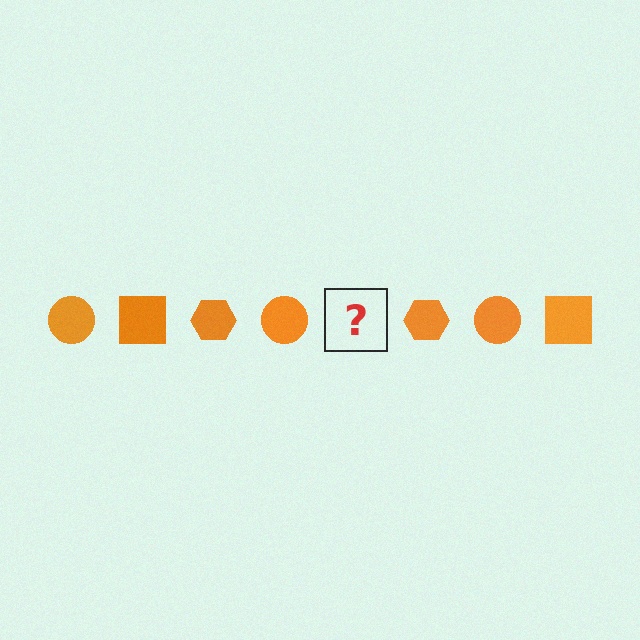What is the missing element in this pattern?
The missing element is an orange square.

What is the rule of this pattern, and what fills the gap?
The rule is that the pattern cycles through circle, square, hexagon shapes in orange. The gap should be filled with an orange square.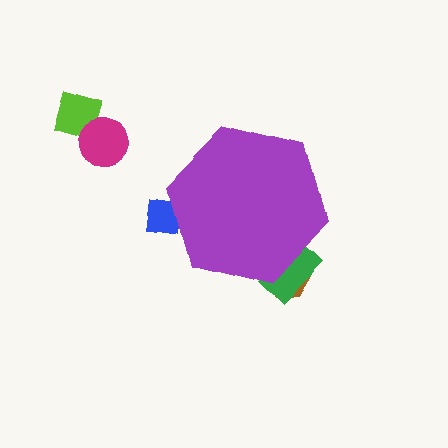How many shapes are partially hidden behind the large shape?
3 shapes are partially hidden.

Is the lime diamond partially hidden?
No, the lime diamond is fully visible.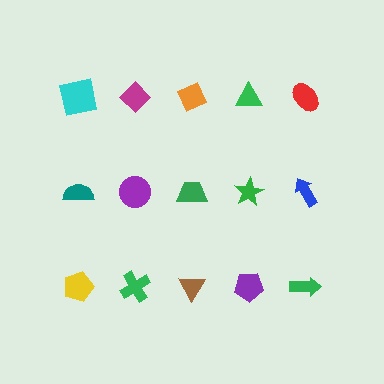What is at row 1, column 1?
A cyan square.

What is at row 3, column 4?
A purple pentagon.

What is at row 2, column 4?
A green star.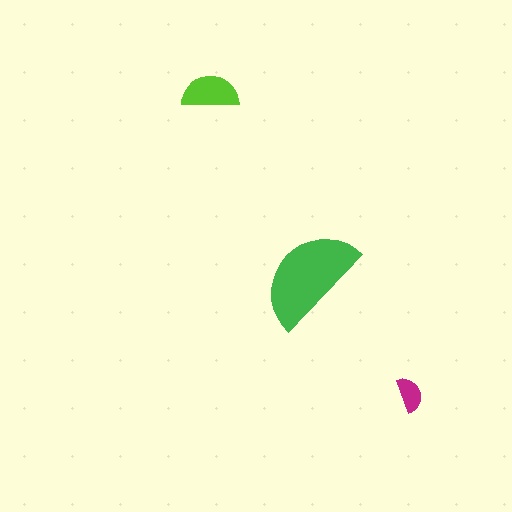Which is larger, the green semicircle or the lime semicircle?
The green one.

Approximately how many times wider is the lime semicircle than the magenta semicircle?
About 1.5 times wider.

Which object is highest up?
The lime semicircle is topmost.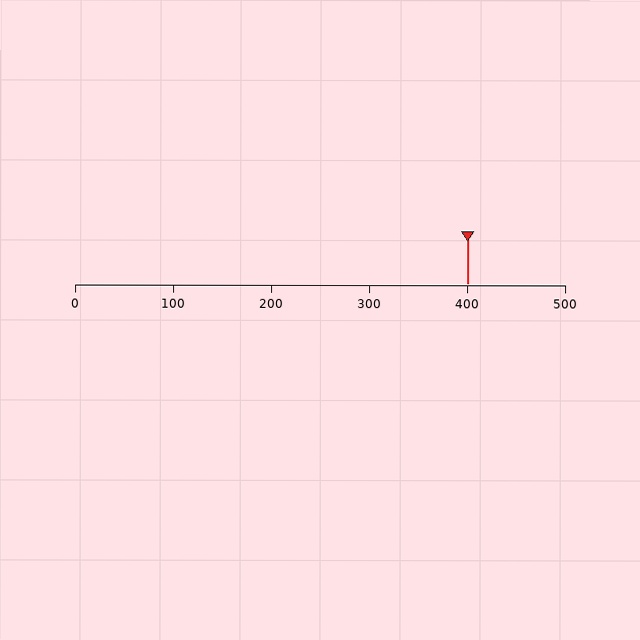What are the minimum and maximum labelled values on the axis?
The axis runs from 0 to 500.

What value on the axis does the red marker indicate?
The marker indicates approximately 400.